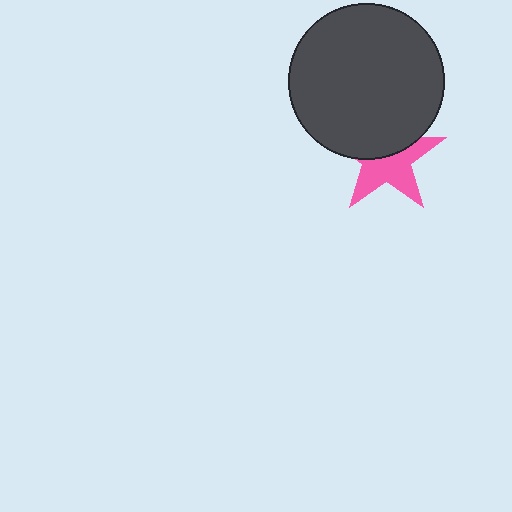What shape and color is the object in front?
The object in front is a dark gray circle.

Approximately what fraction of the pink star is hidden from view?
Roughly 45% of the pink star is hidden behind the dark gray circle.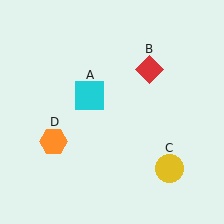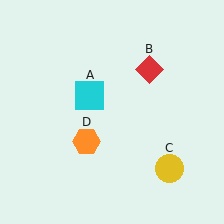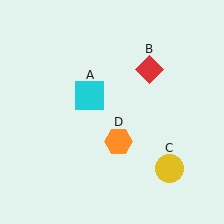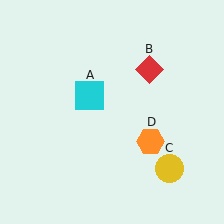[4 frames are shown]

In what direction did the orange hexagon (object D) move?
The orange hexagon (object D) moved right.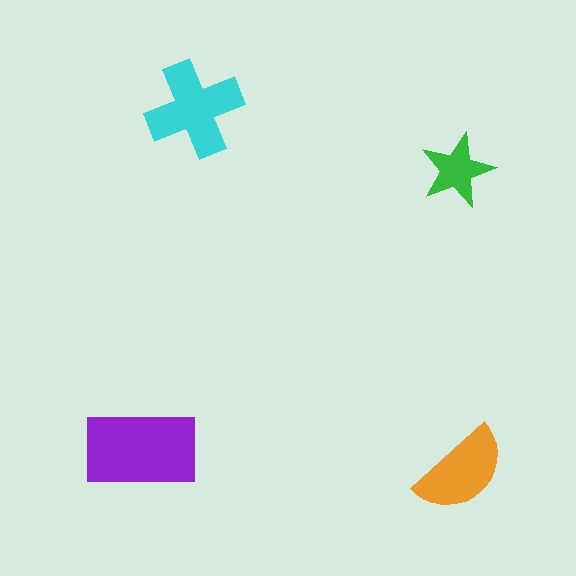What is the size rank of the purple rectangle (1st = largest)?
1st.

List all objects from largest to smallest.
The purple rectangle, the cyan cross, the orange semicircle, the green star.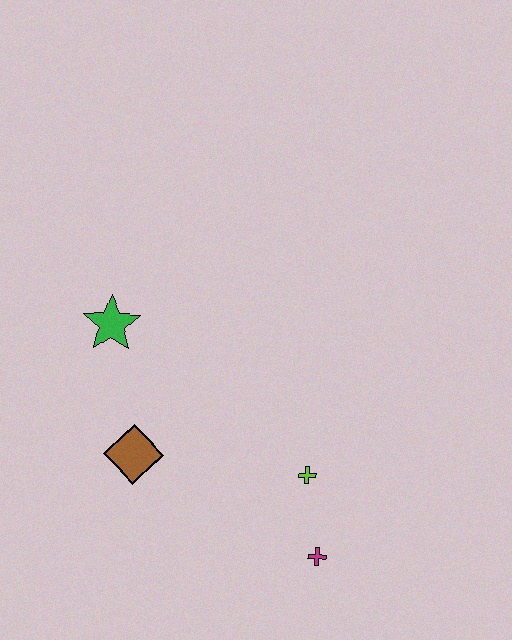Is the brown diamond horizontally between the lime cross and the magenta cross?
No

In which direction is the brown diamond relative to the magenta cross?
The brown diamond is to the left of the magenta cross.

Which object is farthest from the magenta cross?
The green star is farthest from the magenta cross.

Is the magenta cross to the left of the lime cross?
No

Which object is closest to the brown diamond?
The green star is closest to the brown diamond.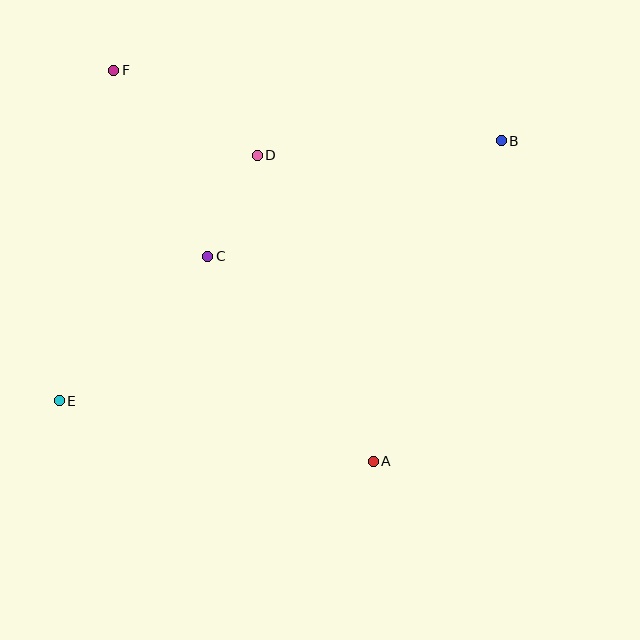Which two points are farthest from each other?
Points B and E are farthest from each other.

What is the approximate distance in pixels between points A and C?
The distance between A and C is approximately 264 pixels.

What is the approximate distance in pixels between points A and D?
The distance between A and D is approximately 327 pixels.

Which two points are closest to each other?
Points C and D are closest to each other.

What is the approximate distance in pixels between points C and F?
The distance between C and F is approximately 208 pixels.